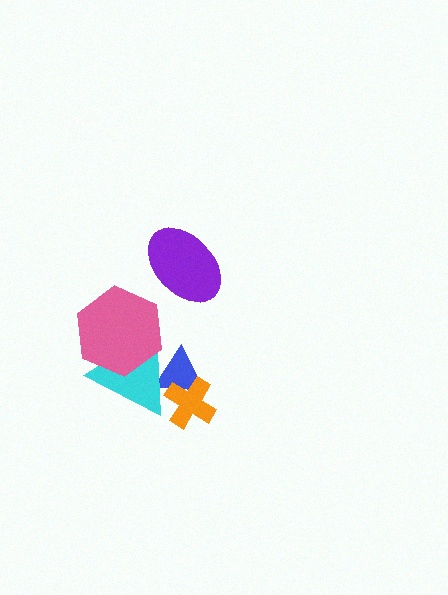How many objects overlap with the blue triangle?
2 objects overlap with the blue triangle.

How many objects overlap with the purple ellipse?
0 objects overlap with the purple ellipse.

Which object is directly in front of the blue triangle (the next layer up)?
The cyan triangle is directly in front of the blue triangle.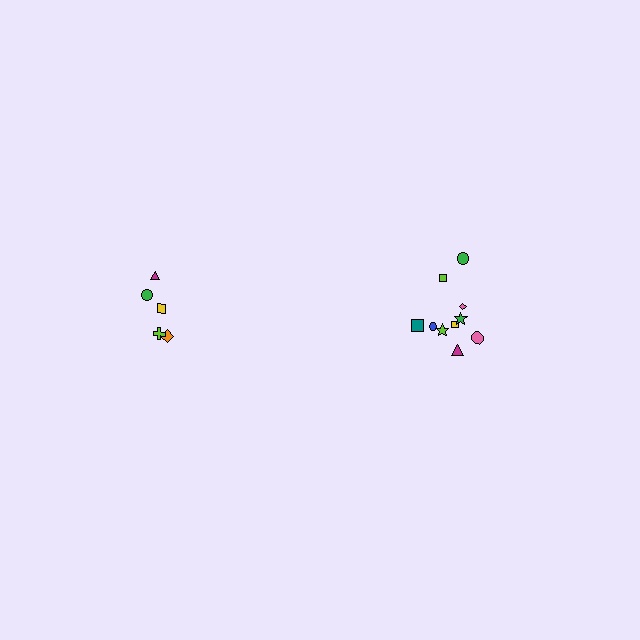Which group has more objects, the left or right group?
The right group.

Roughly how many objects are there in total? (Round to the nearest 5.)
Roughly 15 objects in total.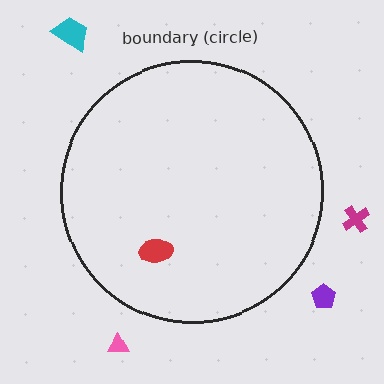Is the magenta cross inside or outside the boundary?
Outside.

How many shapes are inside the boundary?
1 inside, 4 outside.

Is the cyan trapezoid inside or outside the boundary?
Outside.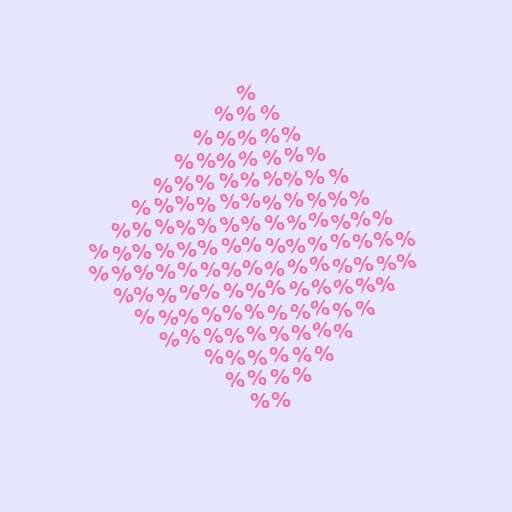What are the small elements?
The small elements are percent signs.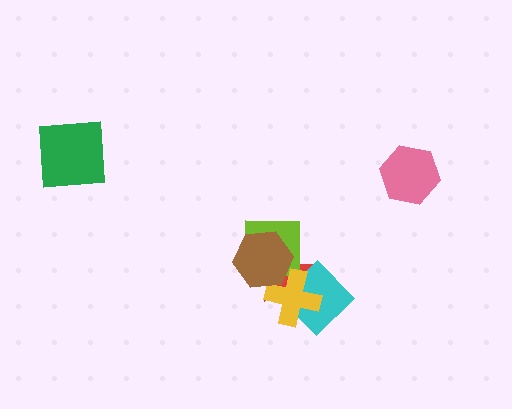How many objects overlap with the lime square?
2 objects overlap with the lime square.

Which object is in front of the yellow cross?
The brown hexagon is in front of the yellow cross.